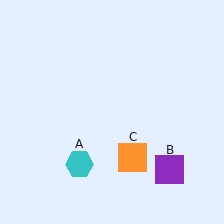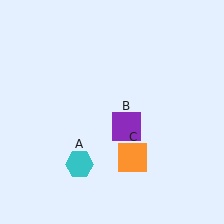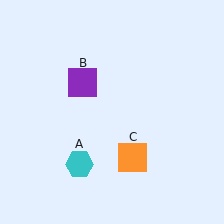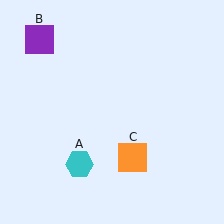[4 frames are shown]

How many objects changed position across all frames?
1 object changed position: purple square (object B).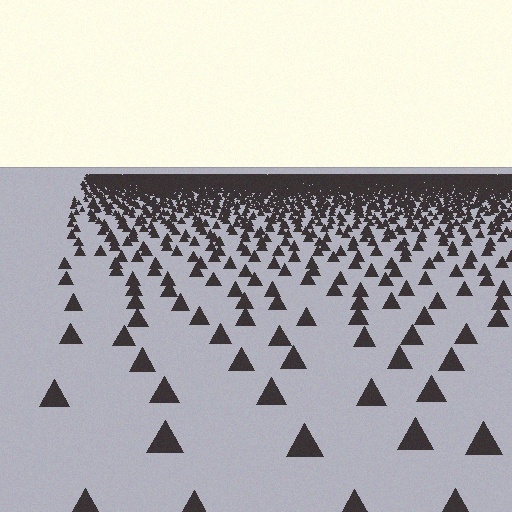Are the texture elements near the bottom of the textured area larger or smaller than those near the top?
Larger. Near the bottom, elements are closer to the viewer and appear at a bigger on-screen size.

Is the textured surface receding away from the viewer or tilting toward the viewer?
The surface is receding away from the viewer. Texture elements get smaller and denser toward the top.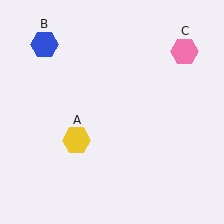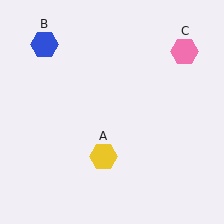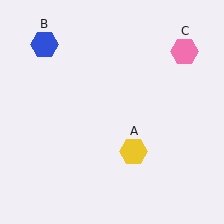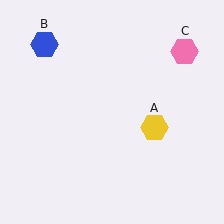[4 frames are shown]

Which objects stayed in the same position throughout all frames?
Blue hexagon (object B) and pink hexagon (object C) remained stationary.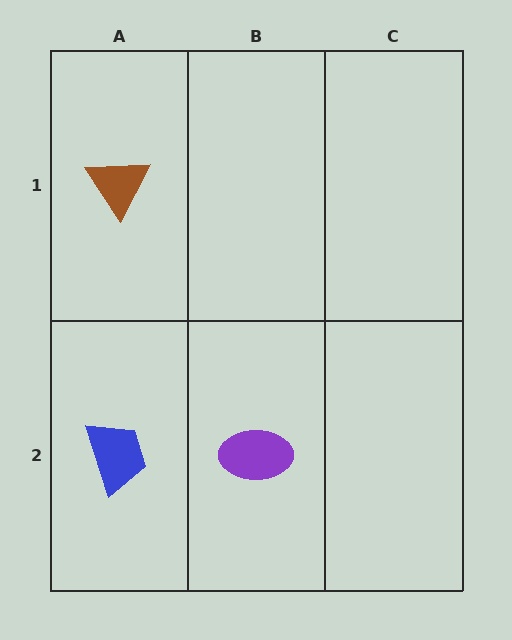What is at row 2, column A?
A blue trapezoid.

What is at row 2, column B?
A purple ellipse.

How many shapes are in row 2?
2 shapes.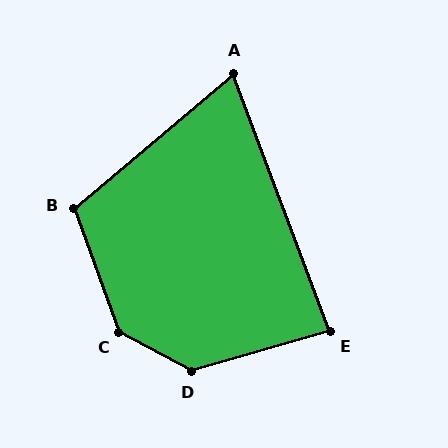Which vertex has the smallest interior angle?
A, at approximately 70 degrees.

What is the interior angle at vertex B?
Approximately 110 degrees (obtuse).